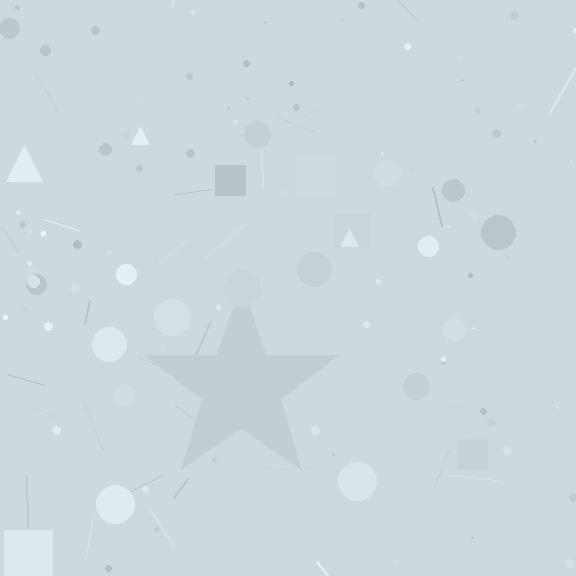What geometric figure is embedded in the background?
A star is embedded in the background.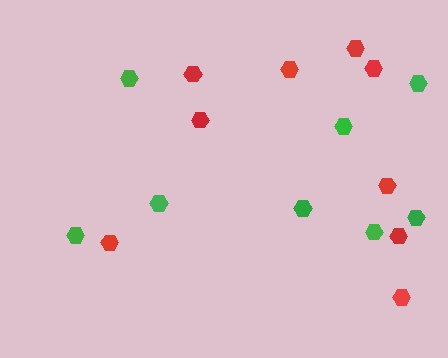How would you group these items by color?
There are 2 groups: one group of red hexagons (9) and one group of green hexagons (8).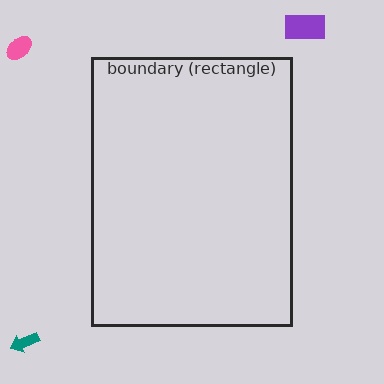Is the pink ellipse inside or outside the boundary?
Outside.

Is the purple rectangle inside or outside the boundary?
Outside.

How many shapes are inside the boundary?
0 inside, 3 outside.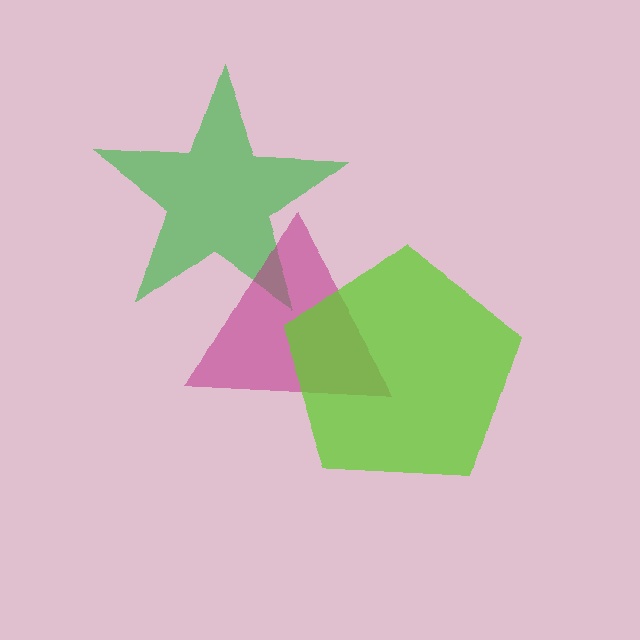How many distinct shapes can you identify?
There are 3 distinct shapes: a green star, a magenta triangle, a lime pentagon.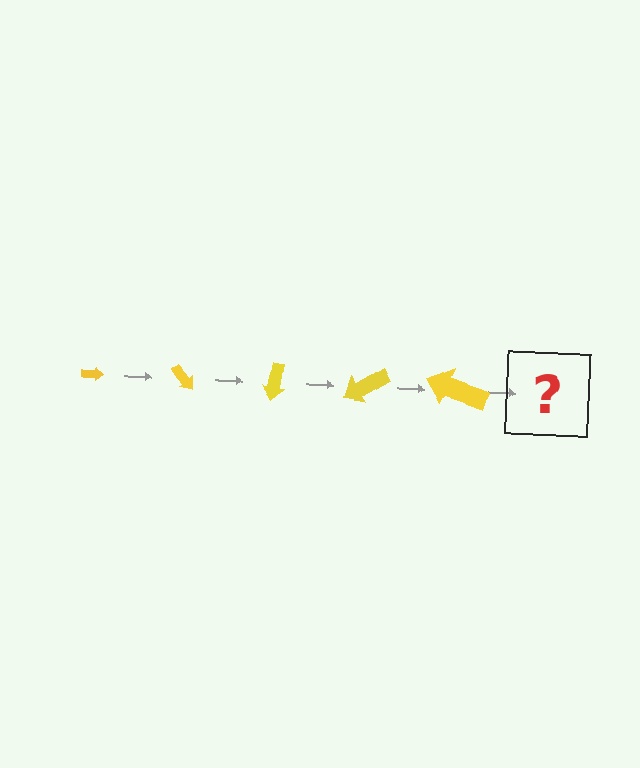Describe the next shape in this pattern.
It should be an arrow, larger than the previous one and rotated 250 degrees from the start.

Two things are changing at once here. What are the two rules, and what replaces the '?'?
The two rules are that the arrow grows larger each step and it rotates 50 degrees each step. The '?' should be an arrow, larger than the previous one and rotated 250 degrees from the start.